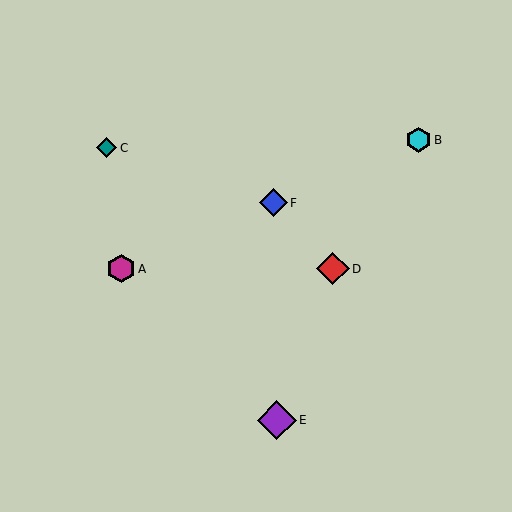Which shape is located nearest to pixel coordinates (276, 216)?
The blue diamond (labeled F) at (274, 203) is nearest to that location.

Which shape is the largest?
The purple diamond (labeled E) is the largest.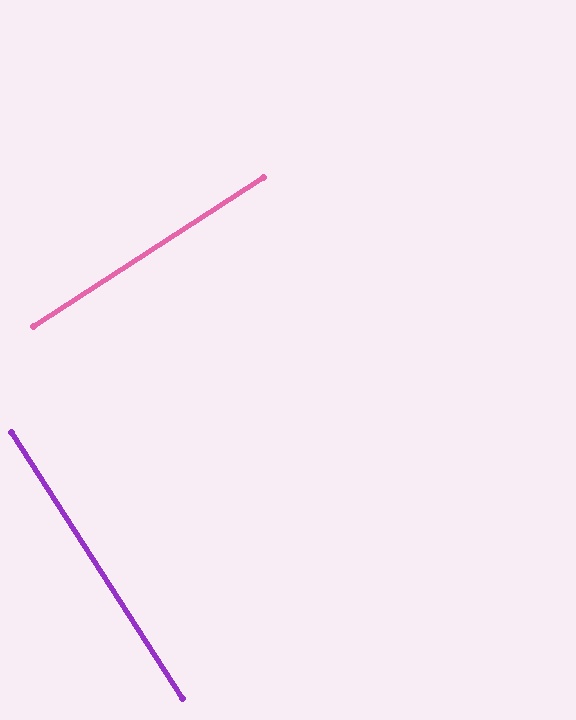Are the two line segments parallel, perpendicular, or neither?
Perpendicular — they meet at approximately 90°.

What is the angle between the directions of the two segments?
Approximately 90 degrees.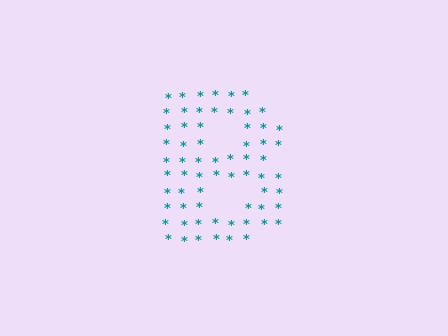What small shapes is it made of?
It is made of small asterisks.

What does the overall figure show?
The overall figure shows the letter B.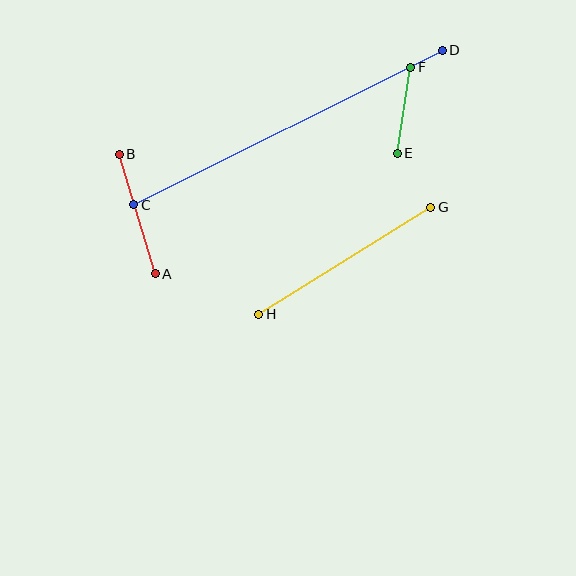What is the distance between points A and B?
The distance is approximately 125 pixels.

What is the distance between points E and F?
The distance is approximately 87 pixels.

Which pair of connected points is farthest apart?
Points C and D are farthest apart.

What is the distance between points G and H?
The distance is approximately 203 pixels.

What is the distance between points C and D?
The distance is approximately 345 pixels.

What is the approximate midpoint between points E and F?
The midpoint is at approximately (404, 110) pixels.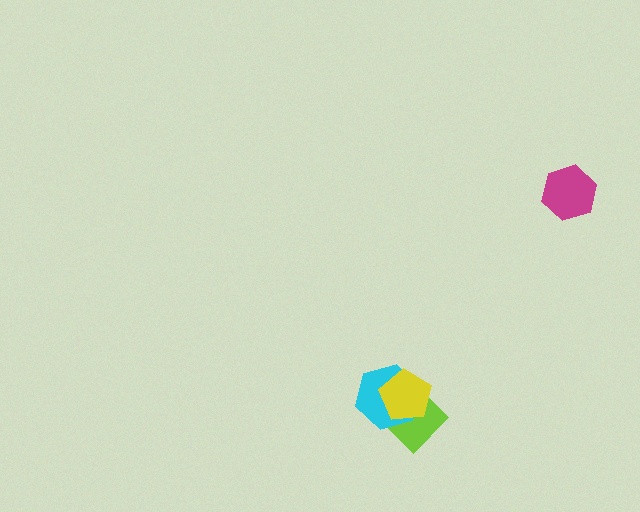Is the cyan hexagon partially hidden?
Yes, it is partially covered by another shape.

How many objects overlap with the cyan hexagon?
2 objects overlap with the cyan hexagon.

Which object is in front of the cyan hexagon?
The yellow pentagon is in front of the cyan hexagon.